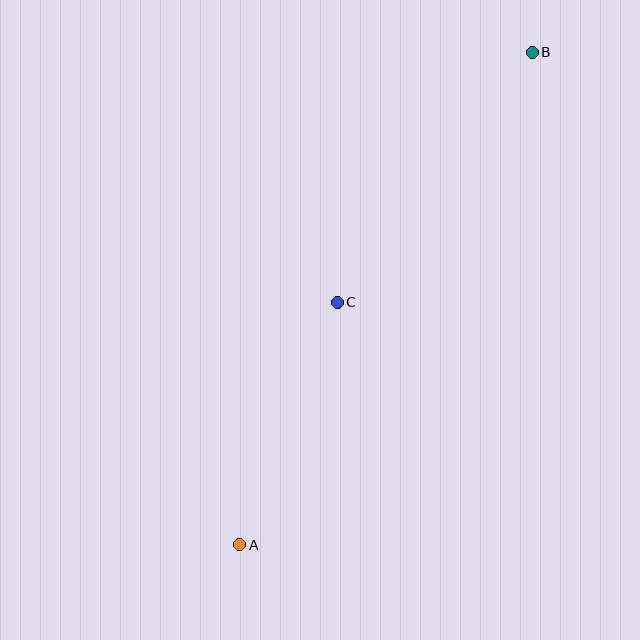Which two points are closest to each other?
Points A and C are closest to each other.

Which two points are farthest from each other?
Points A and B are farthest from each other.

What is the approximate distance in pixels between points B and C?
The distance between B and C is approximately 317 pixels.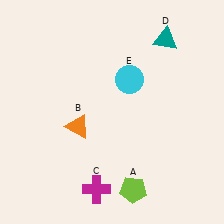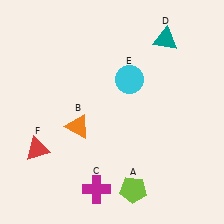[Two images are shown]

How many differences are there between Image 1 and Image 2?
There is 1 difference between the two images.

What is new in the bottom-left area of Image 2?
A red triangle (F) was added in the bottom-left area of Image 2.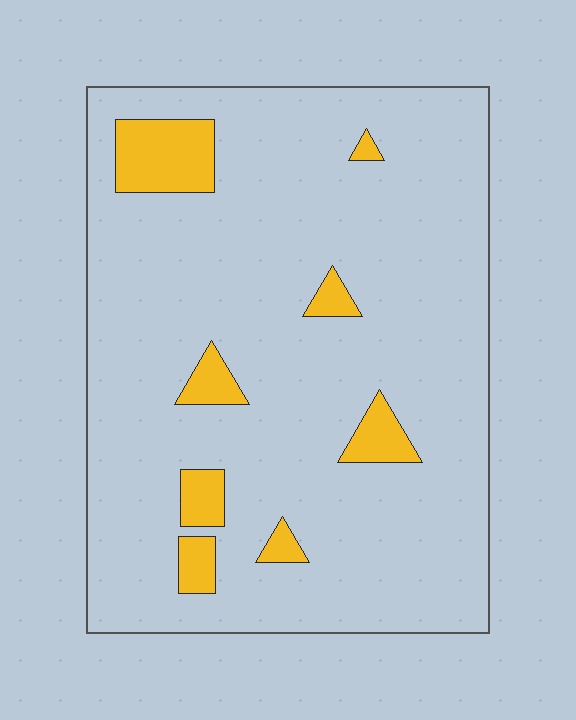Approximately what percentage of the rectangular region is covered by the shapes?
Approximately 10%.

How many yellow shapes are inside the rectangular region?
8.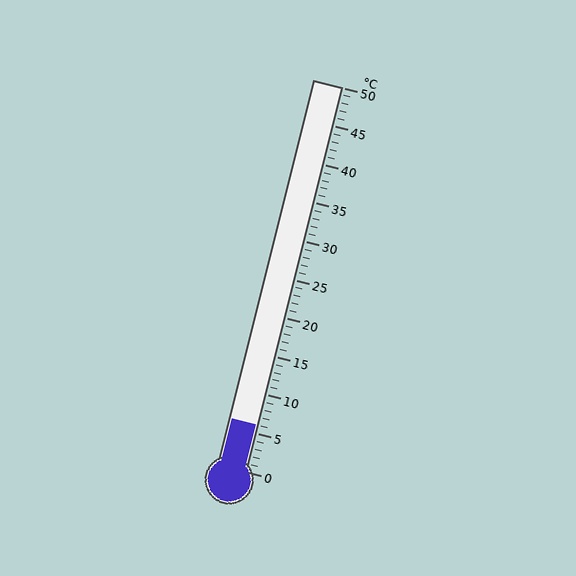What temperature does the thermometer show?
The thermometer shows approximately 6°C.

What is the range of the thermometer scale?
The thermometer scale ranges from 0°C to 50°C.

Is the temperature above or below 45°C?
The temperature is below 45°C.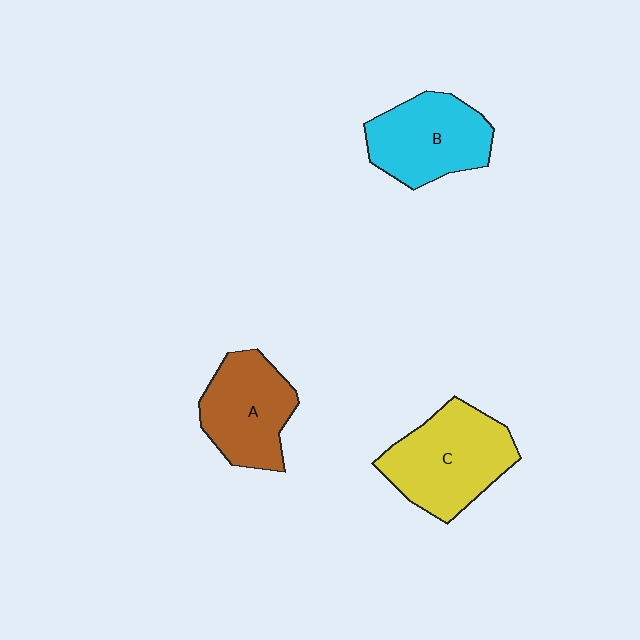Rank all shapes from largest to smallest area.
From largest to smallest: C (yellow), B (cyan), A (brown).